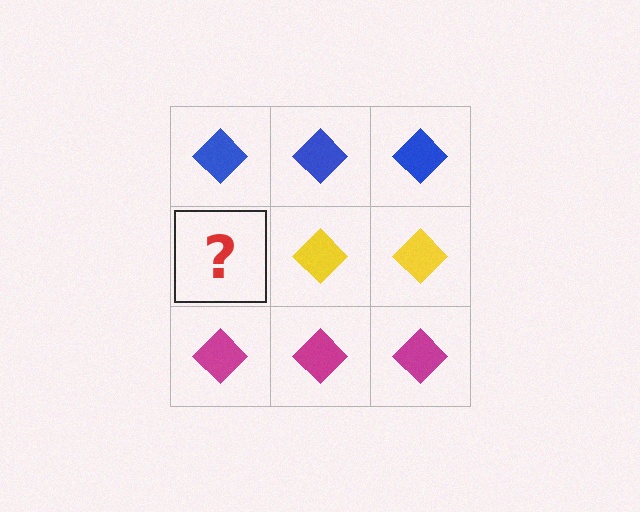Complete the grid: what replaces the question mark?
The question mark should be replaced with a yellow diamond.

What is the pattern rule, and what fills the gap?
The rule is that each row has a consistent color. The gap should be filled with a yellow diamond.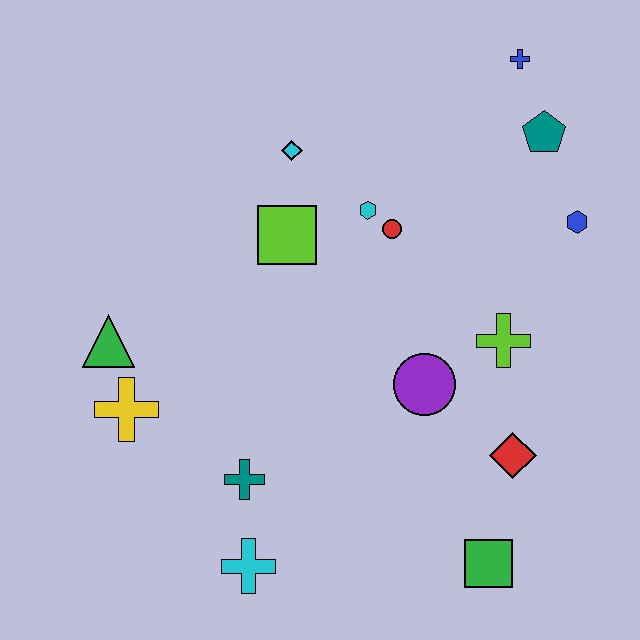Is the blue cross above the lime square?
Yes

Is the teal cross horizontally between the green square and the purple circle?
No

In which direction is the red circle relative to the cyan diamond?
The red circle is to the right of the cyan diamond.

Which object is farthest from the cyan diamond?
The green square is farthest from the cyan diamond.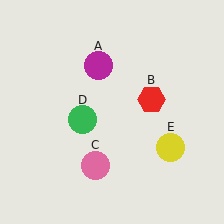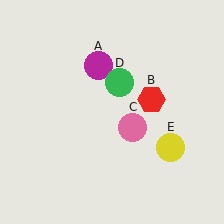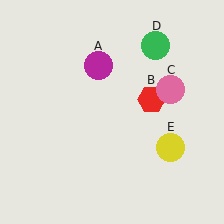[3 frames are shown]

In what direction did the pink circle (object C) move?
The pink circle (object C) moved up and to the right.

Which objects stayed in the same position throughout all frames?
Magenta circle (object A) and red hexagon (object B) and yellow circle (object E) remained stationary.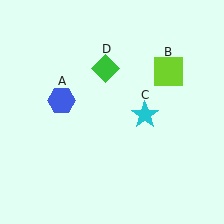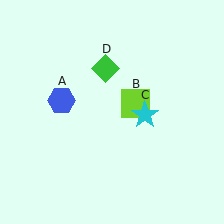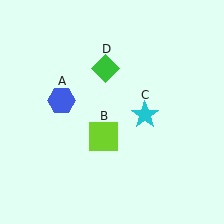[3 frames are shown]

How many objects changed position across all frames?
1 object changed position: lime square (object B).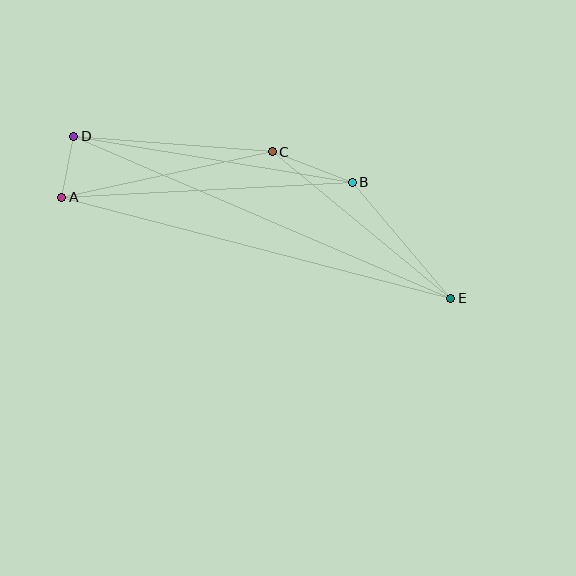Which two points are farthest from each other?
Points D and E are farthest from each other.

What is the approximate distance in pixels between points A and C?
The distance between A and C is approximately 215 pixels.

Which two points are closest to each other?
Points A and D are closest to each other.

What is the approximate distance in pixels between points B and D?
The distance between B and D is approximately 282 pixels.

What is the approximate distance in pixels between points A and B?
The distance between A and B is approximately 291 pixels.